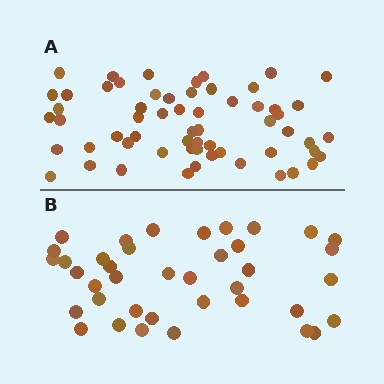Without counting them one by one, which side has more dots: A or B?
Region A (the top region) has more dots.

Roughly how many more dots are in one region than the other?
Region A has approximately 20 more dots than region B.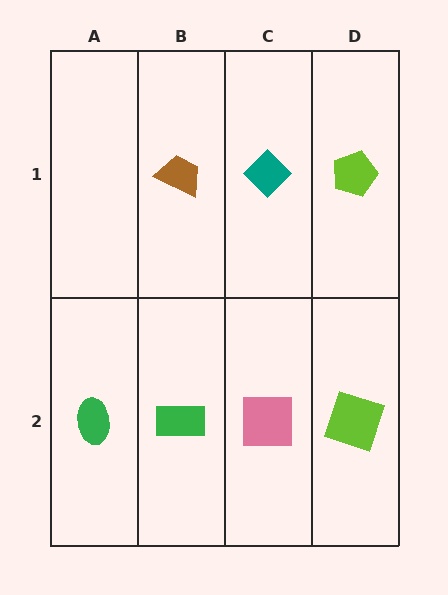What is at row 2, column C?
A pink square.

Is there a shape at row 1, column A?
No, that cell is empty.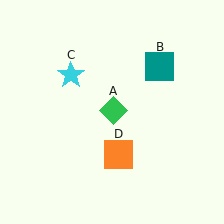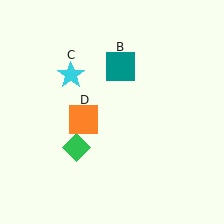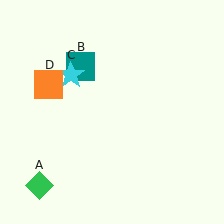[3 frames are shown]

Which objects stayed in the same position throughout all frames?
Cyan star (object C) remained stationary.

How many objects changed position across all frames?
3 objects changed position: green diamond (object A), teal square (object B), orange square (object D).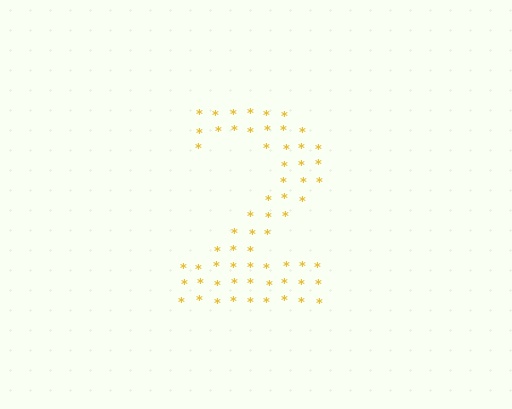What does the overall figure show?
The overall figure shows the digit 2.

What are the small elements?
The small elements are asterisks.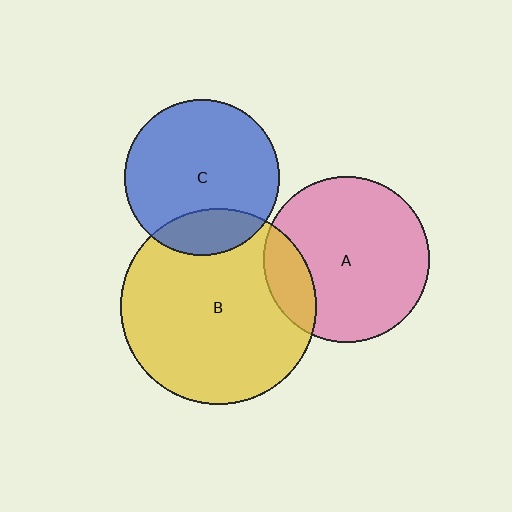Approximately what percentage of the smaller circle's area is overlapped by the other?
Approximately 15%.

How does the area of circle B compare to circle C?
Approximately 1.6 times.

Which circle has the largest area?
Circle B (yellow).